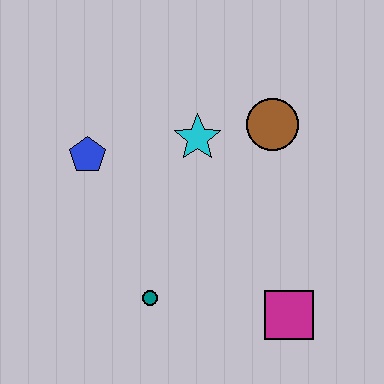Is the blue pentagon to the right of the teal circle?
No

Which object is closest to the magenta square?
The teal circle is closest to the magenta square.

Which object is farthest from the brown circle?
The teal circle is farthest from the brown circle.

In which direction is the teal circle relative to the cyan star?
The teal circle is below the cyan star.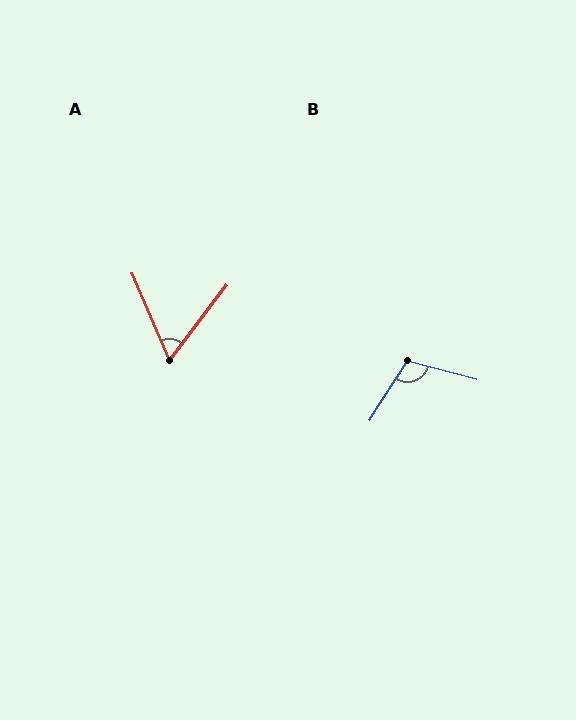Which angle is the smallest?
A, at approximately 61 degrees.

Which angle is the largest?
B, at approximately 108 degrees.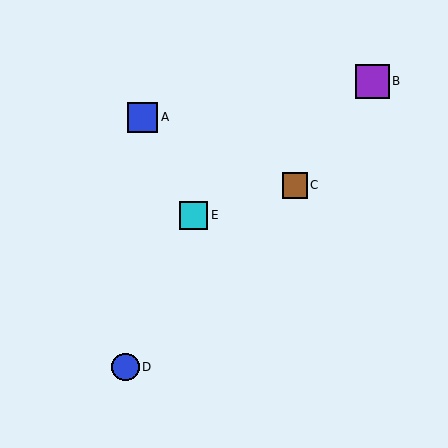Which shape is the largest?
The purple square (labeled B) is the largest.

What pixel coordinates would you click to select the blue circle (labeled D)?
Click at (125, 367) to select the blue circle D.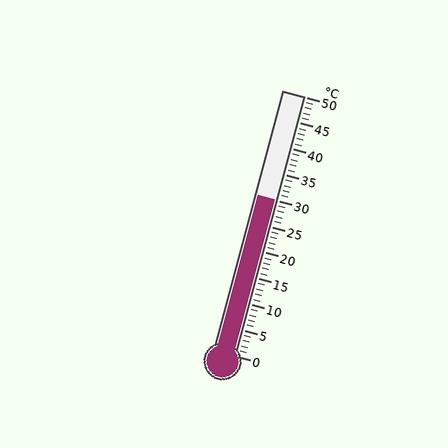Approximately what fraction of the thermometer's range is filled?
The thermometer is filled to approximately 60% of its range.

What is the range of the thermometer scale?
The thermometer scale ranges from 0°C to 50°C.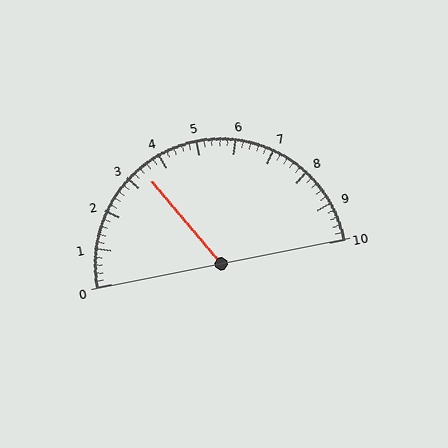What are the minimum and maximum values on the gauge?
The gauge ranges from 0 to 10.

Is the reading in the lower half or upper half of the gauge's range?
The reading is in the lower half of the range (0 to 10).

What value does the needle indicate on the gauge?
The needle indicates approximately 3.4.